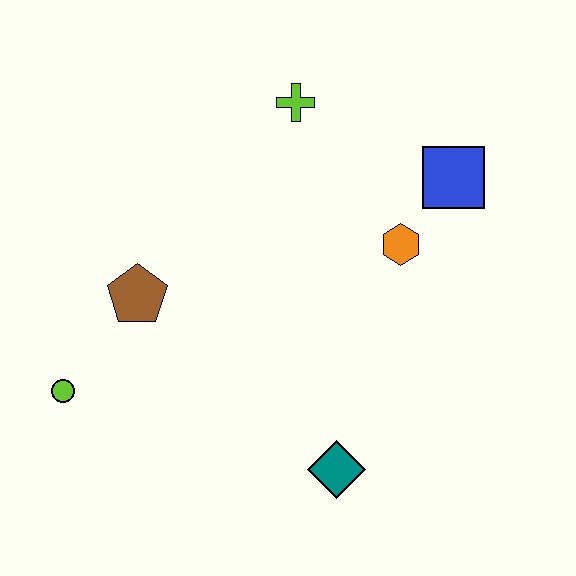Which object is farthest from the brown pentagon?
The blue square is farthest from the brown pentagon.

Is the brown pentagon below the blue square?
Yes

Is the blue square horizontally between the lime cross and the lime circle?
No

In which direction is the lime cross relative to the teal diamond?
The lime cross is above the teal diamond.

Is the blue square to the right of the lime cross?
Yes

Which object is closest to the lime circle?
The brown pentagon is closest to the lime circle.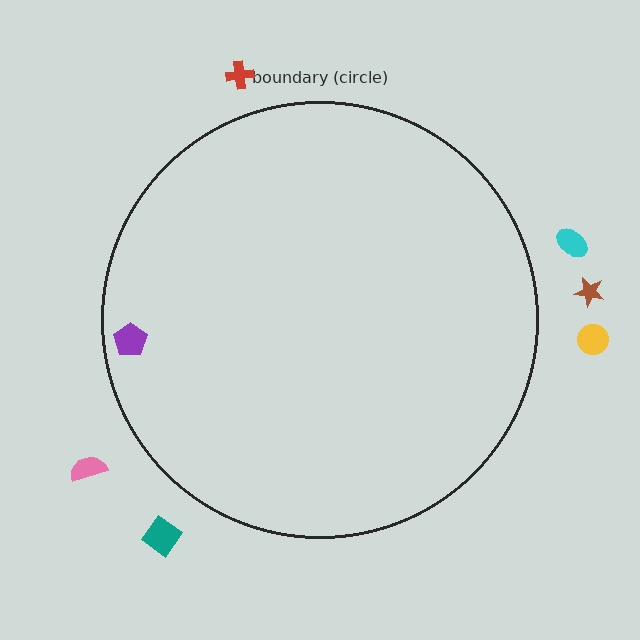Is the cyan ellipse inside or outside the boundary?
Outside.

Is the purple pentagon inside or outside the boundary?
Inside.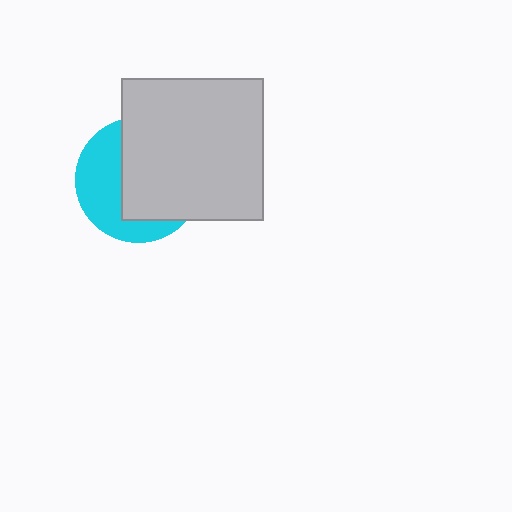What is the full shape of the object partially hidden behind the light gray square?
The partially hidden object is a cyan circle.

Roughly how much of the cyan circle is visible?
A small part of it is visible (roughly 42%).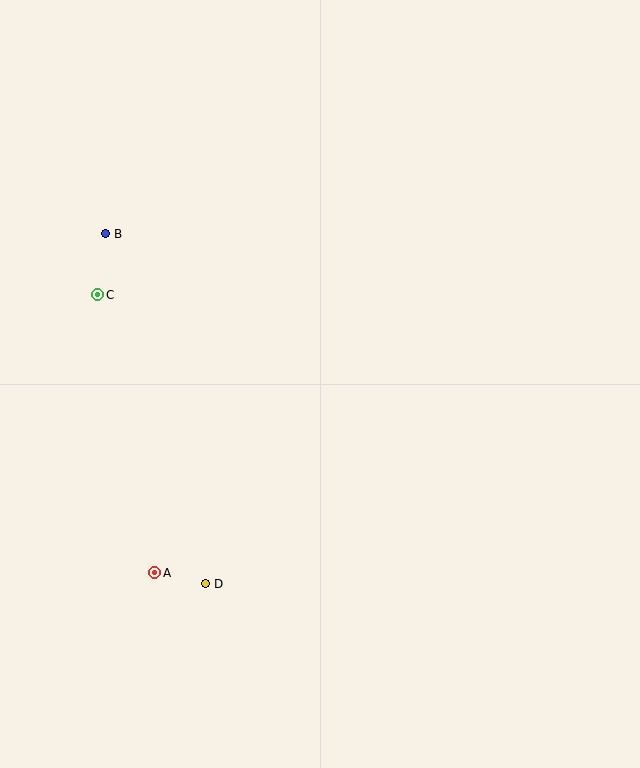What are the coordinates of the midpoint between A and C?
The midpoint between A and C is at (126, 434).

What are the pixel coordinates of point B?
Point B is at (106, 234).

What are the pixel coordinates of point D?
Point D is at (206, 584).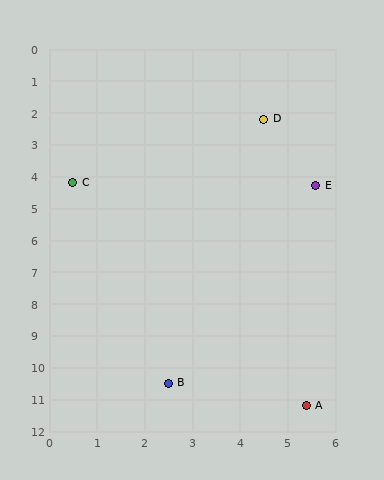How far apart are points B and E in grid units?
Points B and E are about 6.9 grid units apart.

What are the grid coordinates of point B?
Point B is at approximately (2.5, 10.5).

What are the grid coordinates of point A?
Point A is at approximately (5.4, 11.2).